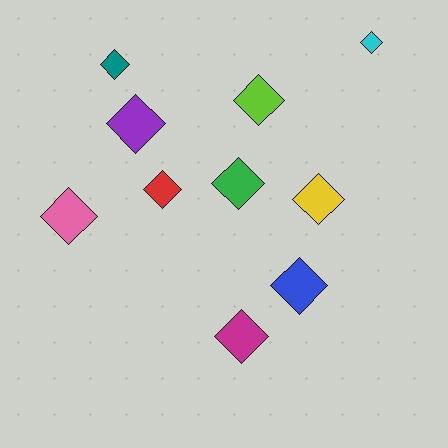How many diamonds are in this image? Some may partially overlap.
There are 10 diamonds.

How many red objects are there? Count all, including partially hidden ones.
There is 1 red object.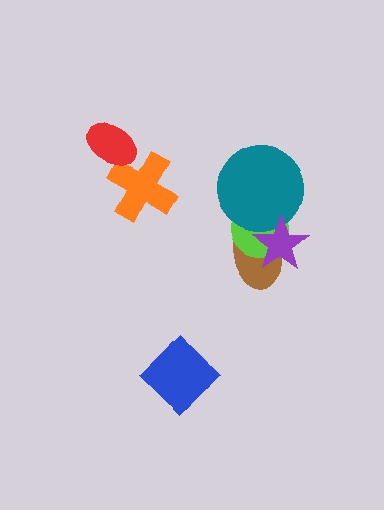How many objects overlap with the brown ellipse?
3 objects overlap with the brown ellipse.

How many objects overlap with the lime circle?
3 objects overlap with the lime circle.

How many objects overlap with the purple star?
3 objects overlap with the purple star.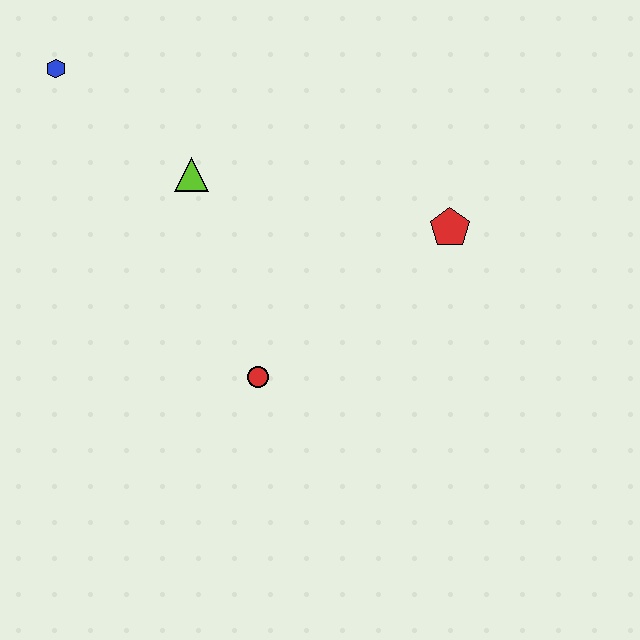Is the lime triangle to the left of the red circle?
Yes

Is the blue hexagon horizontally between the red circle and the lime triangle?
No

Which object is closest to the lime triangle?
The blue hexagon is closest to the lime triangle.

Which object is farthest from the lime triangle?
The red pentagon is farthest from the lime triangle.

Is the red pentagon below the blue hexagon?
Yes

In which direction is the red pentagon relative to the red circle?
The red pentagon is to the right of the red circle.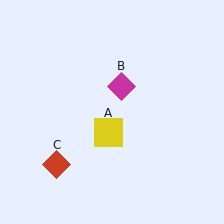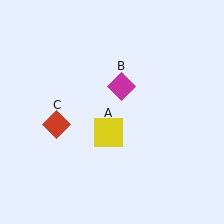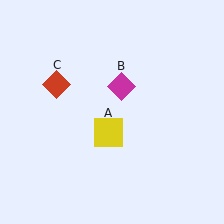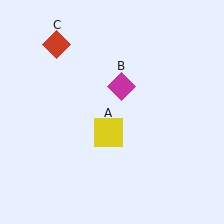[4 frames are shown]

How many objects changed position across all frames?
1 object changed position: red diamond (object C).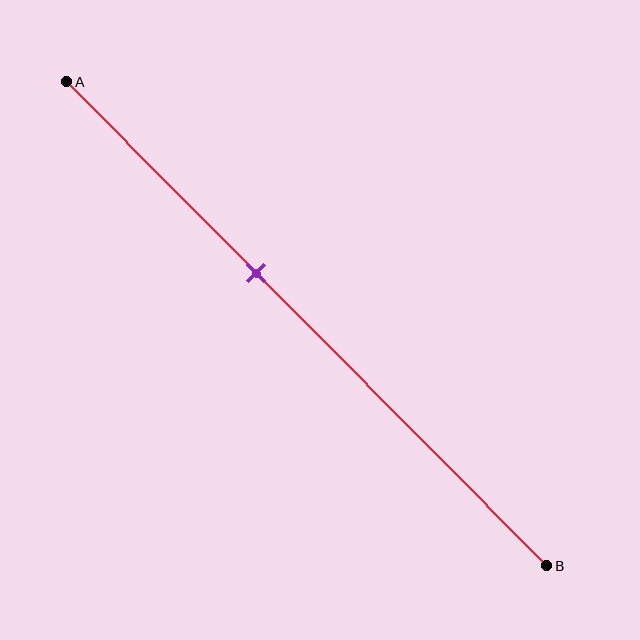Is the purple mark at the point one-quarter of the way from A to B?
No, the mark is at about 40% from A, not at the 25% one-quarter point.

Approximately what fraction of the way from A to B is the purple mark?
The purple mark is approximately 40% of the way from A to B.